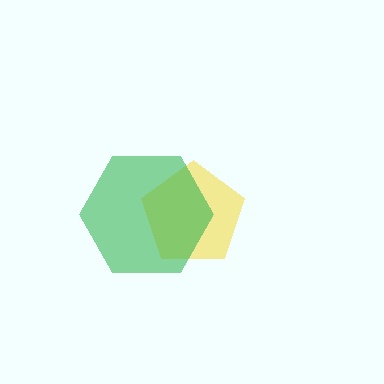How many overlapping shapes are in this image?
There are 2 overlapping shapes in the image.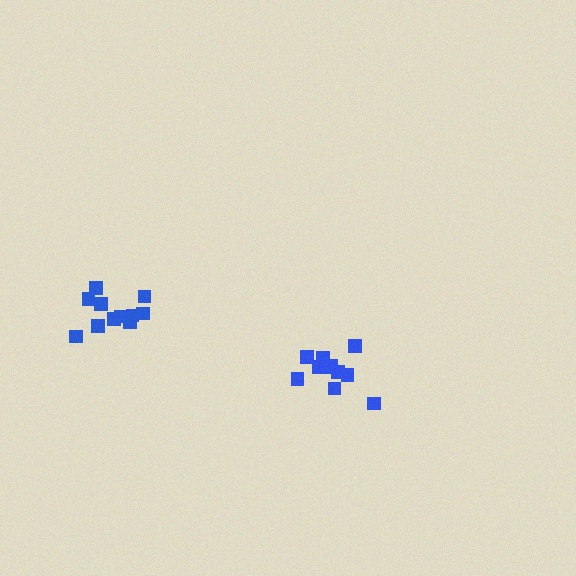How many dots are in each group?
Group 1: 12 dots, Group 2: 11 dots (23 total).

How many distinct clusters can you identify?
There are 2 distinct clusters.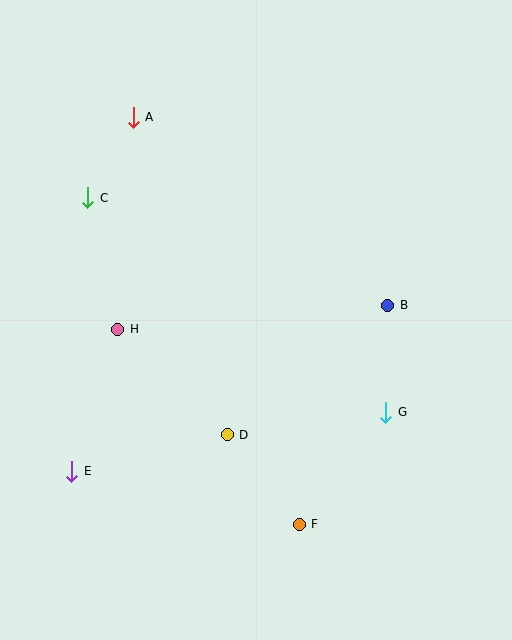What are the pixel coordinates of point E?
Point E is at (72, 471).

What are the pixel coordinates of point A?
Point A is at (133, 117).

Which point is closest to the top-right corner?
Point B is closest to the top-right corner.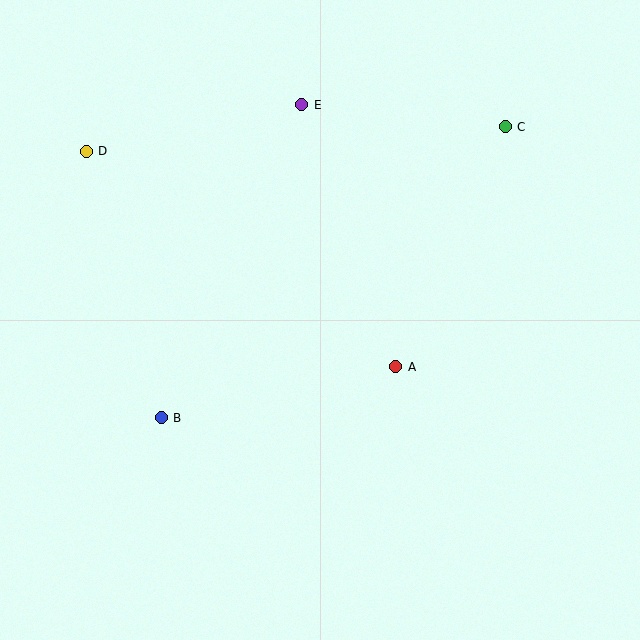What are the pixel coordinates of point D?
Point D is at (86, 151).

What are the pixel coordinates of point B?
Point B is at (161, 418).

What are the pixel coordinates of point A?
Point A is at (396, 367).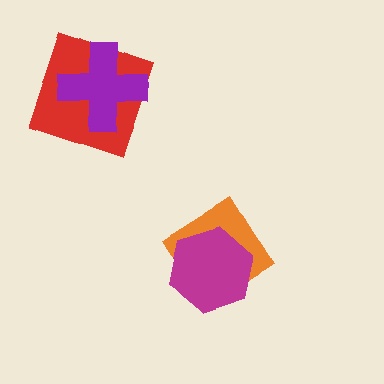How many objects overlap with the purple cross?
1 object overlaps with the purple cross.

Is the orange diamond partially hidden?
Yes, it is partially covered by another shape.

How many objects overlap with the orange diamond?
1 object overlaps with the orange diamond.